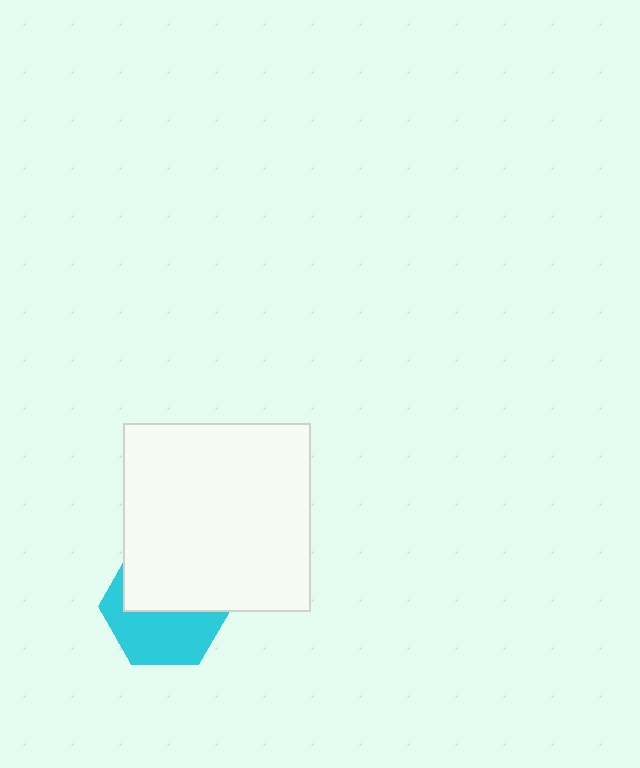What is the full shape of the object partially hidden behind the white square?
The partially hidden object is a cyan hexagon.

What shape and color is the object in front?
The object in front is a white square.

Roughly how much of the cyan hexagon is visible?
About half of it is visible (roughly 50%).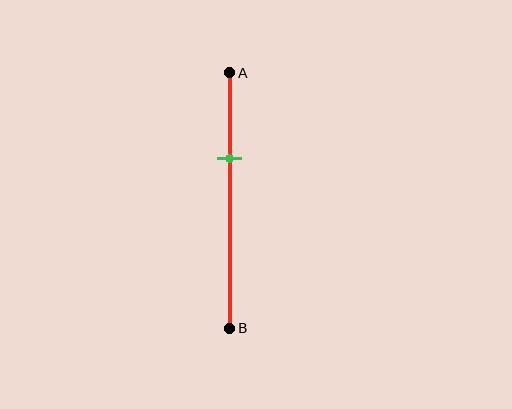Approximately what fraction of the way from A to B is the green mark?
The green mark is approximately 35% of the way from A to B.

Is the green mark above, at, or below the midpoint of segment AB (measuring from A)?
The green mark is above the midpoint of segment AB.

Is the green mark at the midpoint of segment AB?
No, the mark is at about 35% from A, not at the 50% midpoint.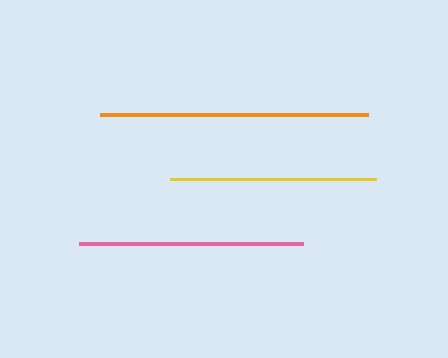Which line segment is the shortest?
The yellow line is the shortest at approximately 205 pixels.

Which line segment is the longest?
The orange line is the longest at approximately 269 pixels.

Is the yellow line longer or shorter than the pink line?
The pink line is longer than the yellow line.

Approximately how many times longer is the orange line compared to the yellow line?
The orange line is approximately 1.3 times the length of the yellow line.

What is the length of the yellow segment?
The yellow segment is approximately 205 pixels long.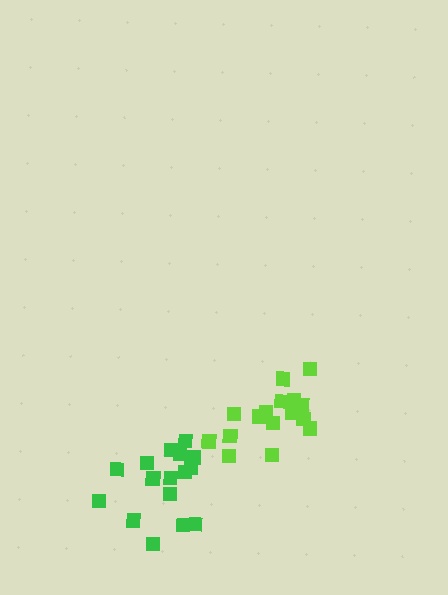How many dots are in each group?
Group 1: 16 dots, Group 2: 16 dots (32 total).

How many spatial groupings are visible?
There are 2 spatial groupings.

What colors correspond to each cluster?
The clusters are colored: lime, green.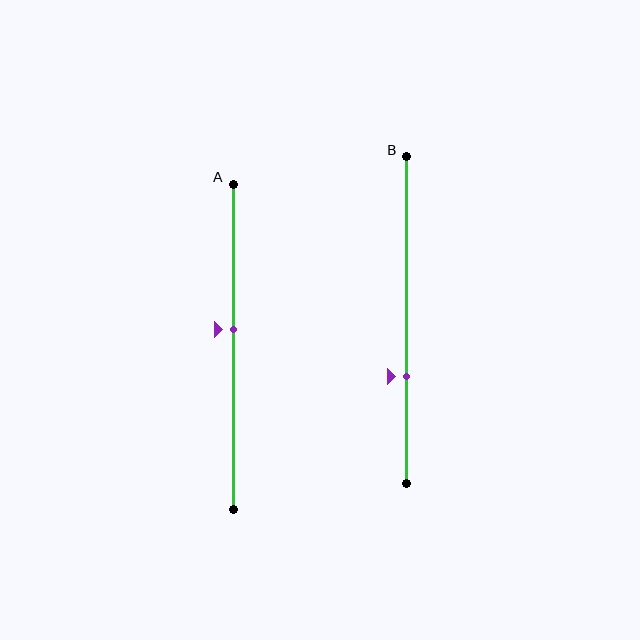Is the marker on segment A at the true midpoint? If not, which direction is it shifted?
No, the marker on segment A is shifted upward by about 5% of the segment length.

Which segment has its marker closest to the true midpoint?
Segment A has its marker closest to the true midpoint.